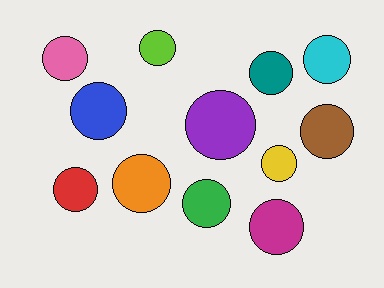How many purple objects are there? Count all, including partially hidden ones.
There is 1 purple object.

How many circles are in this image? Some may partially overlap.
There are 12 circles.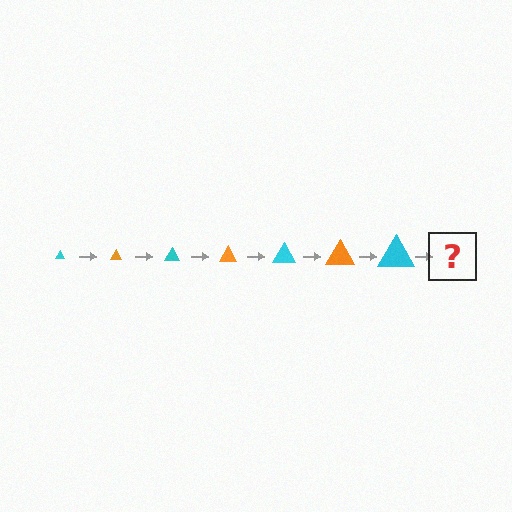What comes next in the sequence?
The next element should be an orange triangle, larger than the previous one.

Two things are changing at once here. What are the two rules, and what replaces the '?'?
The two rules are that the triangle grows larger each step and the color cycles through cyan and orange. The '?' should be an orange triangle, larger than the previous one.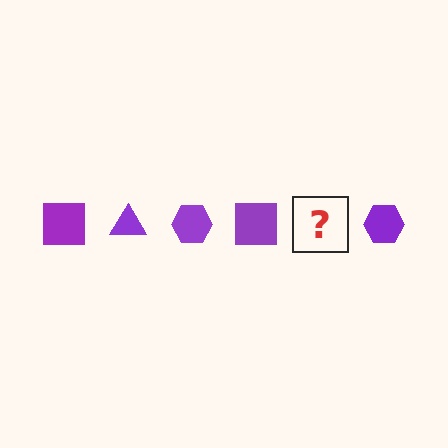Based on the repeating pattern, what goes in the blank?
The blank should be a purple triangle.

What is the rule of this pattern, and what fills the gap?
The rule is that the pattern cycles through square, triangle, hexagon shapes in purple. The gap should be filled with a purple triangle.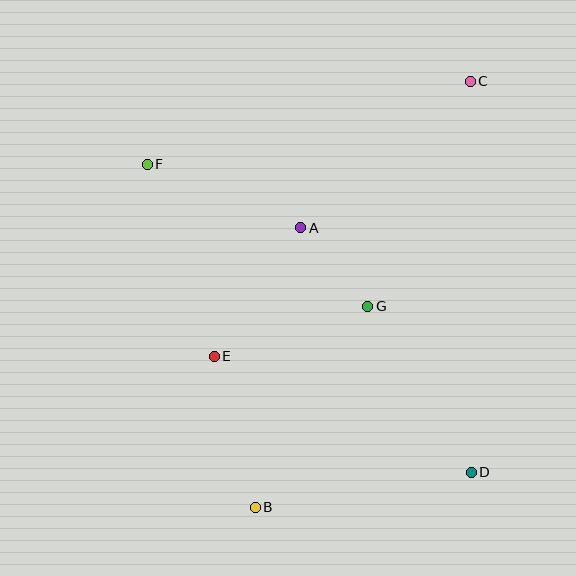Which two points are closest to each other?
Points A and G are closest to each other.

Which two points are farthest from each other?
Points B and C are farthest from each other.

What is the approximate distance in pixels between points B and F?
The distance between B and F is approximately 360 pixels.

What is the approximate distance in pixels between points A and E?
The distance between A and E is approximately 155 pixels.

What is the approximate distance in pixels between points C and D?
The distance between C and D is approximately 391 pixels.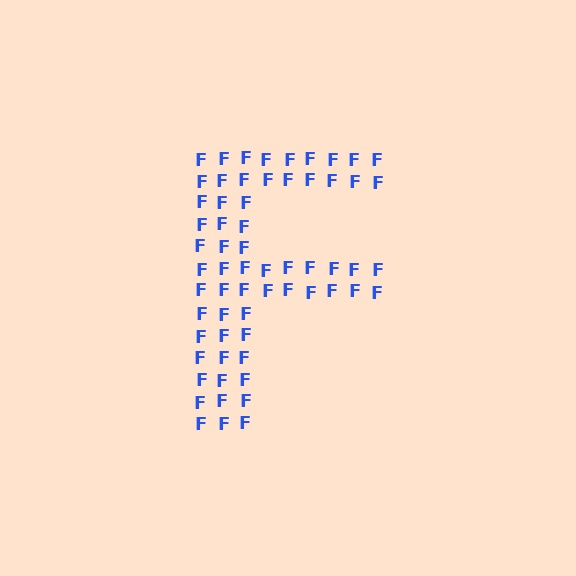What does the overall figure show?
The overall figure shows the letter F.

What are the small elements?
The small elements are letter F's.